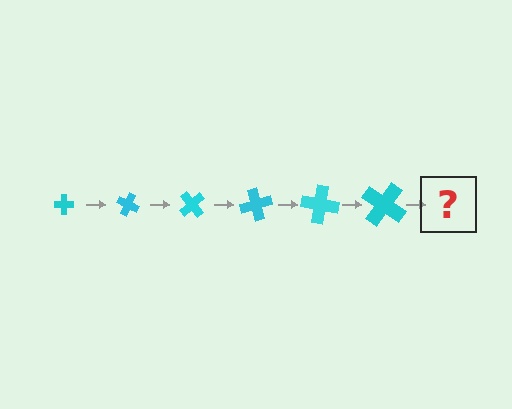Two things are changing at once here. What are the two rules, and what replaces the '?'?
The two rules are that the cross grows larger each step and it rotates 25 degrees each step. The '?' should be a cross, larger than the previous one and rotated 150 degrees from the start.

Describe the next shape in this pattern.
It should be a cross, larger than the previous one and rotated 150 degrees from the start.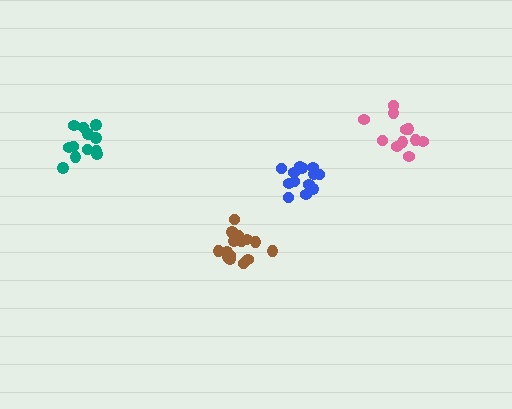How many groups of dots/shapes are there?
There are 4 groups.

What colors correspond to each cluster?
The clusters are colored: teal, pink, blue, brown.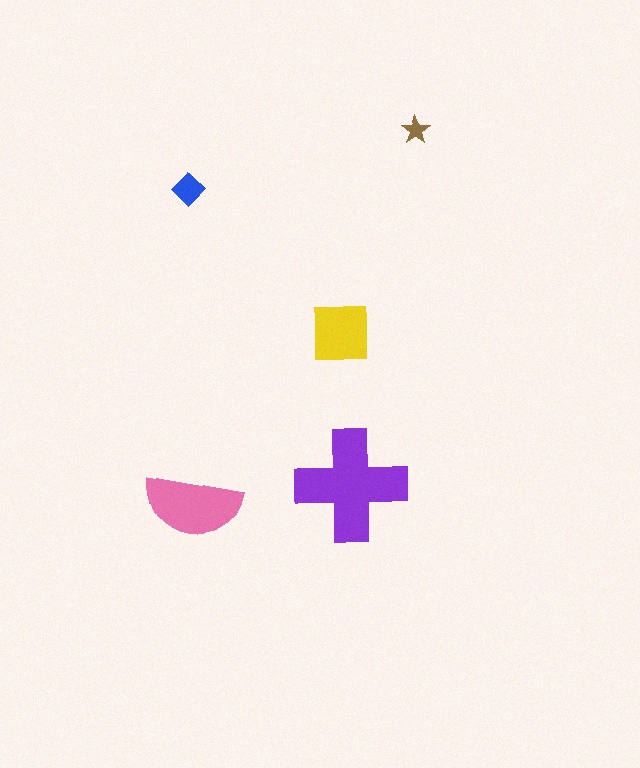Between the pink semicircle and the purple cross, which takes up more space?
The purple cross.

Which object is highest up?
The brown star is topmost.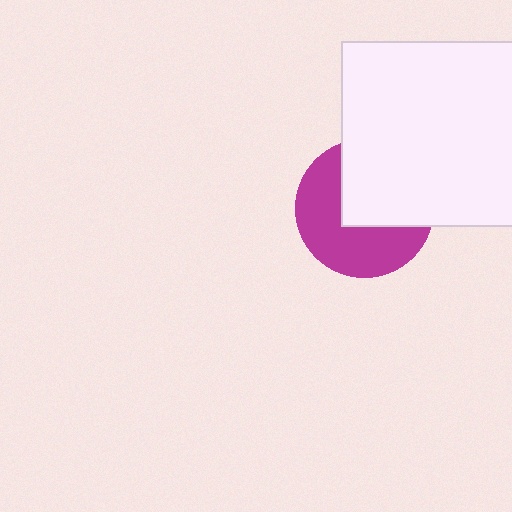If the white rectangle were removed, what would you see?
You would see the complete magenta circle.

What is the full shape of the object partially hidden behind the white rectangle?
The partially hidden object is a magenta circle.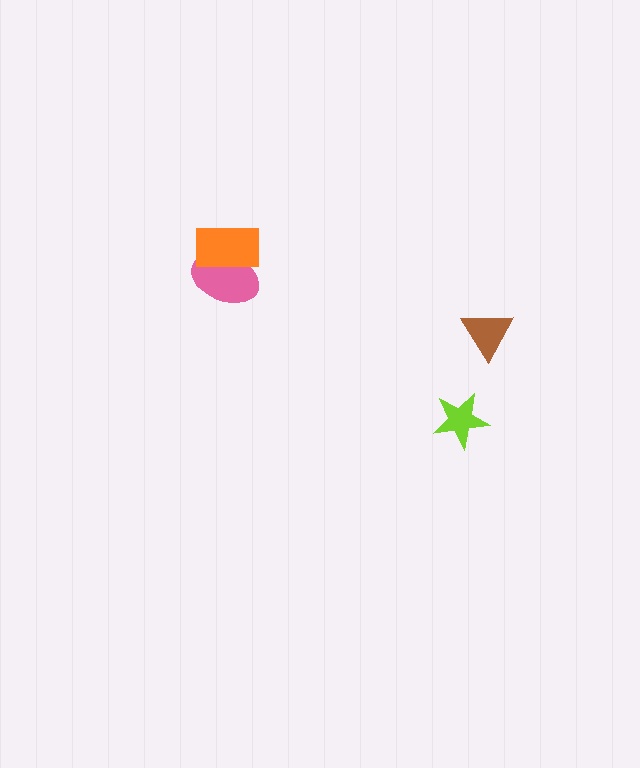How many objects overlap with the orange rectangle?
1 object overlaps with the orange rectangle.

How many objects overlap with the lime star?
0 objects overlap with the lime star.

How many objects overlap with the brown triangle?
0 objects overlap with the brown triangle.